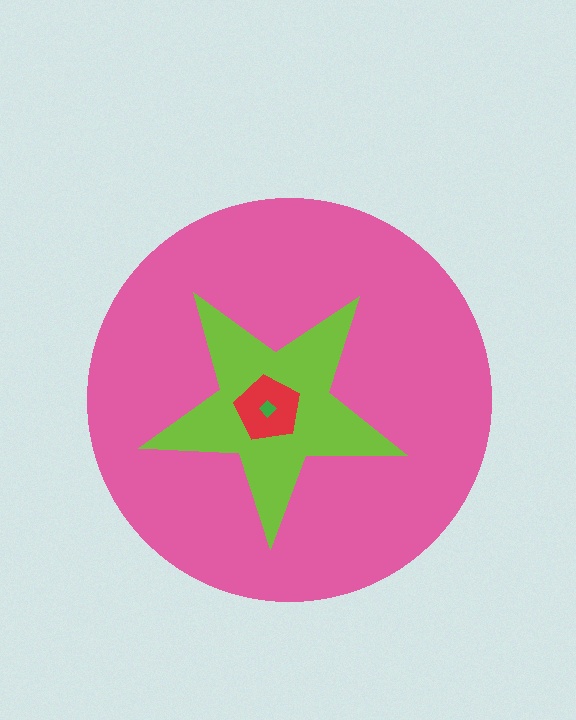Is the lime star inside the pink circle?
Yes.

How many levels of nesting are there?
4.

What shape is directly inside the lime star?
The red pentagon.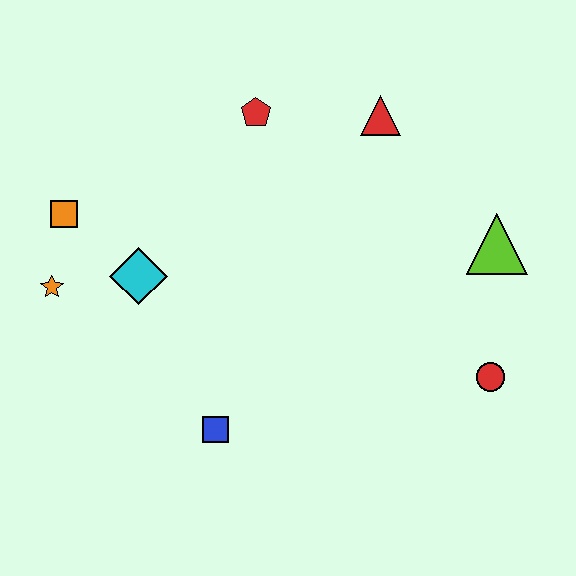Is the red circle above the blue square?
Yes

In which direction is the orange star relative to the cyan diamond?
The orange star is to the left of the cyan diamond.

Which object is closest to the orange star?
The orange square is closest to the orange star.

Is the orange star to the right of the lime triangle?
No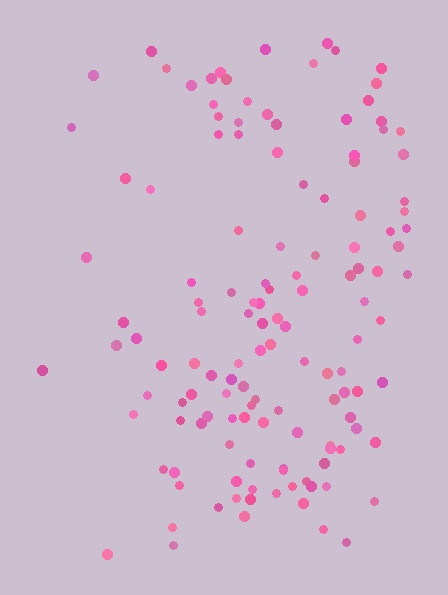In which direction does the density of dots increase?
From left to right, with the right side densest.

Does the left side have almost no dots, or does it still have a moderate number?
Still a moderate number, just noticeably fewer than the right.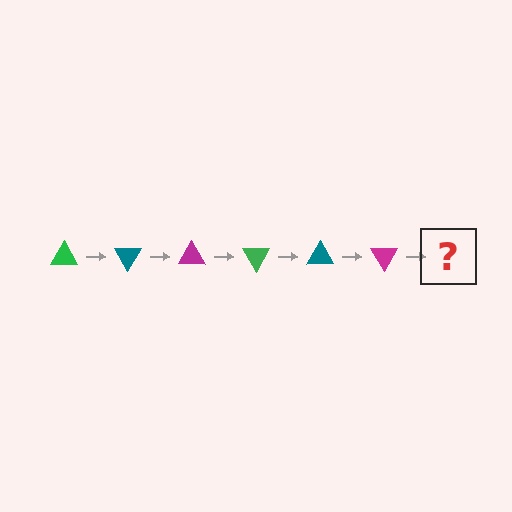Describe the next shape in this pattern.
It should be a green triangle, rotated 360 degrees from the start.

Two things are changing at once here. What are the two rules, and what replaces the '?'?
The two rules are that it rotates 60 degrees each step and the color cycles through green, teal, and magenta. The '?' should be a green triangle, rotated 360 degrees from the start.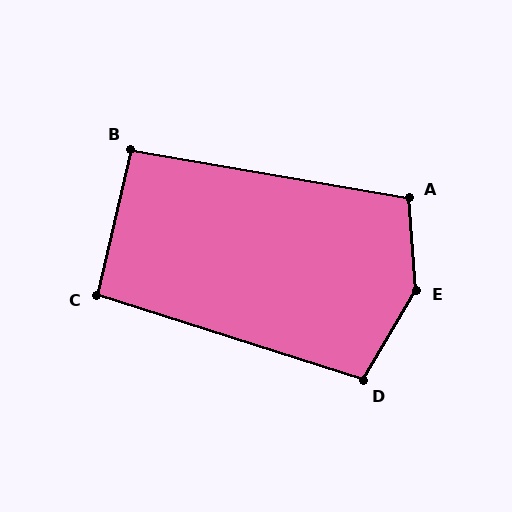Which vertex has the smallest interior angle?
B, at approximately 93 degrees.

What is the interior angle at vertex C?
Approximately 94 degrees (approximately right).